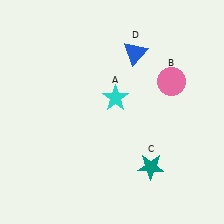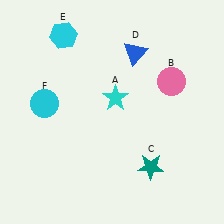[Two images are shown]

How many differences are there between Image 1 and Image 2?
There are 2 differences between the two images.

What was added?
A cyan hexagon (E), a cyan circle (F) were added in Image 2.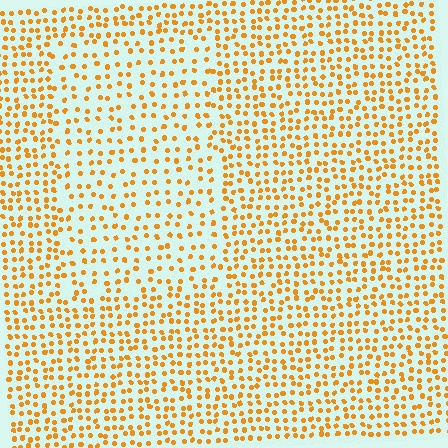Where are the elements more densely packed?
The elements are more densely packed outside the rectangle boundary.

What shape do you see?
I see a rectangle.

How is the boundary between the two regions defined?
The boundary is defined by a change in element density (approximately 1.6x ratio). All elements are the same color, size, and shape.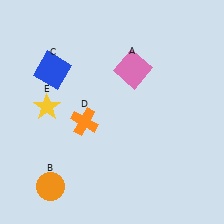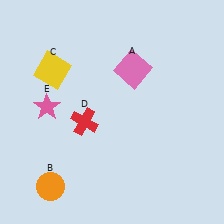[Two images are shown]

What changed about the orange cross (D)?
In Image 1, D is orange. In Image 2, it changed to red.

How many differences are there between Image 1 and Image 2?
There are 3 differences between the two images.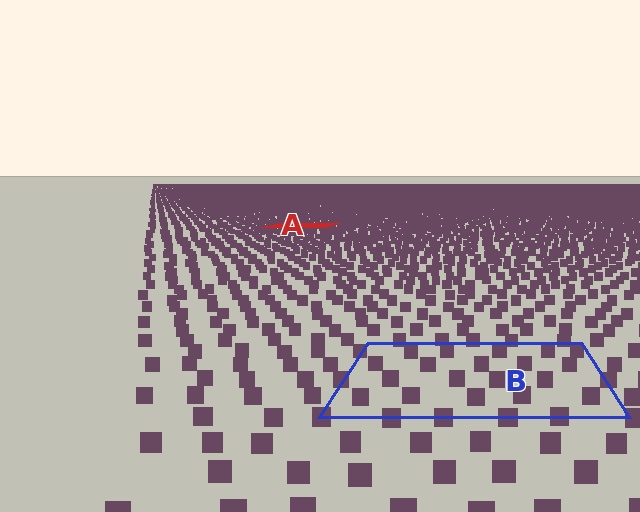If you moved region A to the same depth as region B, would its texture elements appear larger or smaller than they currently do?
They would appear larger. At a closer depth, the same texture elements are projected at a bigger on-screen size.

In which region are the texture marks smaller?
The texture marks are smaller in region A, because it is farther away.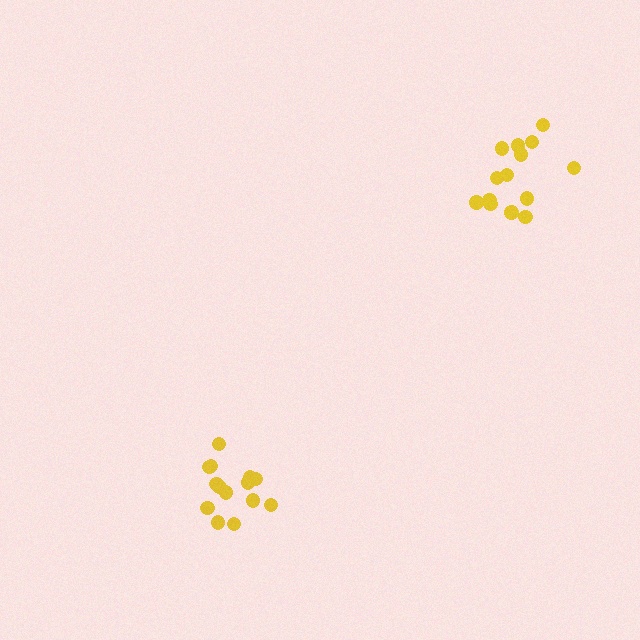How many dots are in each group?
Group 1: 14 dots, Group 2: 15 dots (29 total).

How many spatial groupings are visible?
There are 2 spatial groupings.